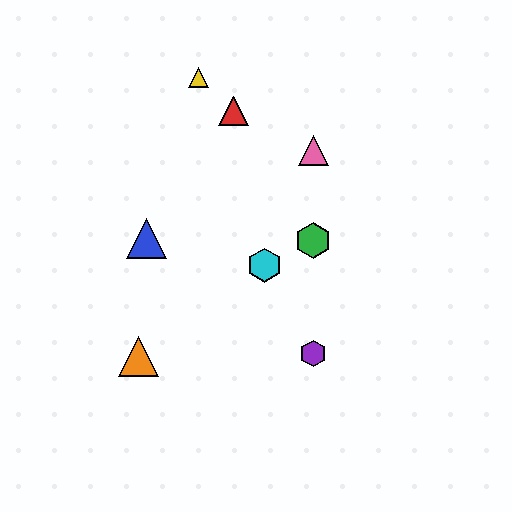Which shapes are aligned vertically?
The green hexagon, the purple hexagon, the pink triangle are aligned vertically.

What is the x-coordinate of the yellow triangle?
The yellow triangle is at x≈198.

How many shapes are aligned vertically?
3 shapes (the green hexagon, the purple hexagon, the pink triangle) are aligned vertically.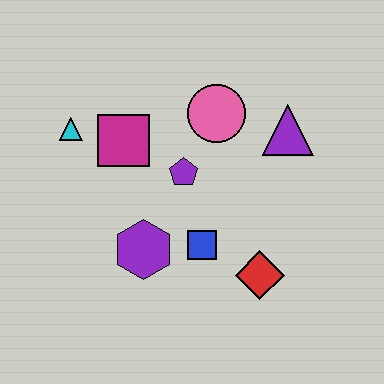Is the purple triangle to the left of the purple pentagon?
No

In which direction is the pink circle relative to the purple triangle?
The pink circle is to the left of the purple triangle.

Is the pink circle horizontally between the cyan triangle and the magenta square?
No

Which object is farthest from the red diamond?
The cyan triangle is farthest from the red diamond.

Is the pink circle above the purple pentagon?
Yes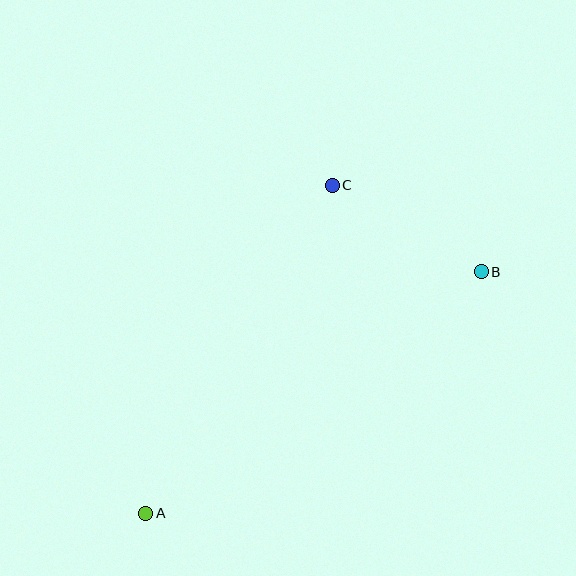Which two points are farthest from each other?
Points A and B are farthest from each other.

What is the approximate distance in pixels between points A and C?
The distance between A and C is approximately 377 pixels.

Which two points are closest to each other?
Points B and C are closest to each other.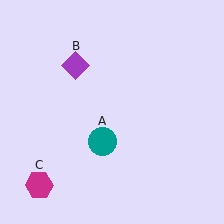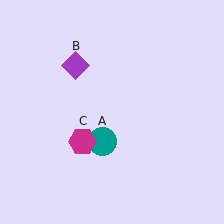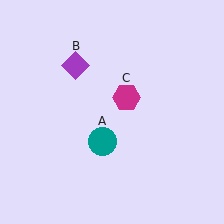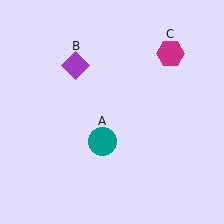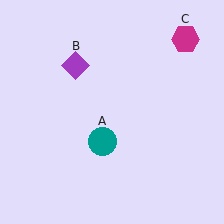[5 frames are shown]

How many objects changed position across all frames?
1 object changed position: magenta hexagon (object C).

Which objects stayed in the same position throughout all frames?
Teal circle (object A) and purple diamond (object B) remained stationary.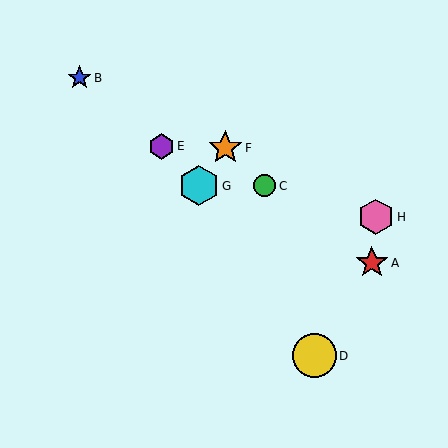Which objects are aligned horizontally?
Objects C, G are aligned horizontally.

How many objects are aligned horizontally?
2 objects (C, G) are aligned horizontally.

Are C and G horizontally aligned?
Yes, both are at y≈186.